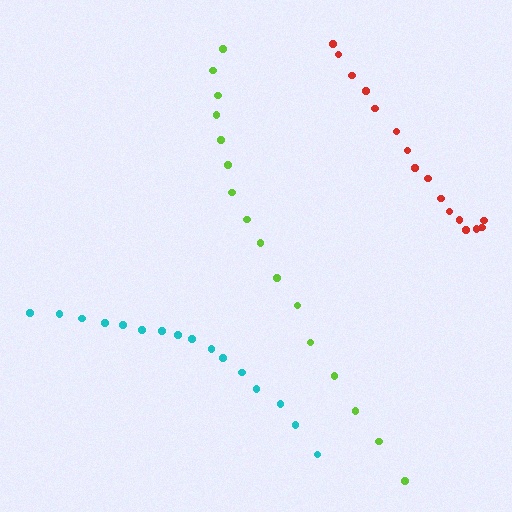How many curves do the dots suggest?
There are 3 distinct paths.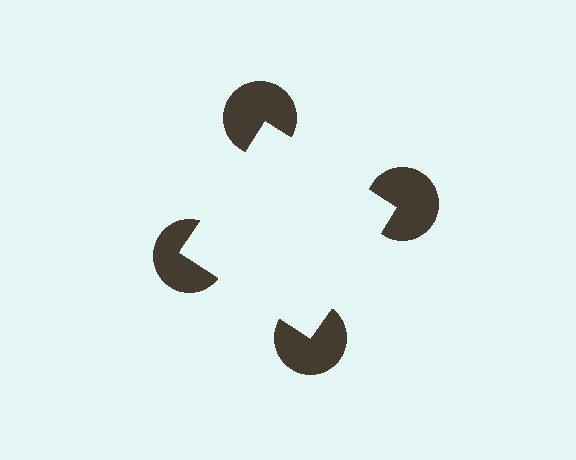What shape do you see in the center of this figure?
An illusory square — its edges are inferred from the aligned wedge cuts in the pac-man discs, not physically drawn.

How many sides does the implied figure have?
4 sides.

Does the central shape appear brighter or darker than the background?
It typically appears slightly brighter than the background, even though no actual brightness change is drawn.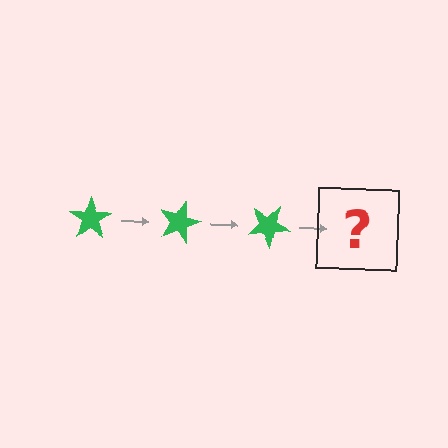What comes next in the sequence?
The next element should be a green star rotated 45 degrees.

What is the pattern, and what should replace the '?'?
The pattern is that the star rotates 15 degrees each step. The '?' should be a green star rotated 45 degrees.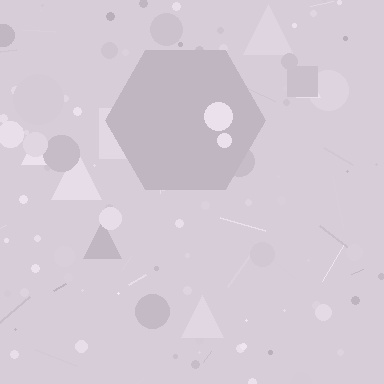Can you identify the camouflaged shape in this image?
The camouflaged shape is a hexagon.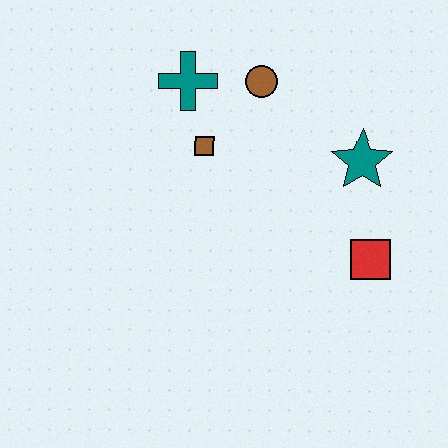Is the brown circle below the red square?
No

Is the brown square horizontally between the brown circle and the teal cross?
Yes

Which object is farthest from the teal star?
The teal cross is farthest from the teal star.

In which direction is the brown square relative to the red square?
The brown square is to the left of the red square.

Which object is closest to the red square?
The teal star is closest to the red square.